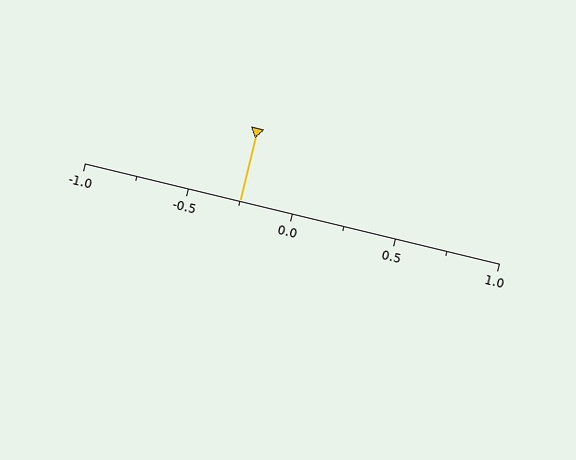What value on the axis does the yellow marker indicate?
The marker indicates approximately -0.25.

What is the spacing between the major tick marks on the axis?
The major ticks are spaced 0.5 apart.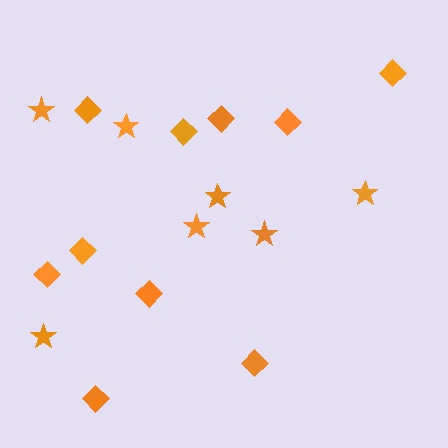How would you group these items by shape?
There are 2 groups: one group of stars (7) and one group of diamonds (10).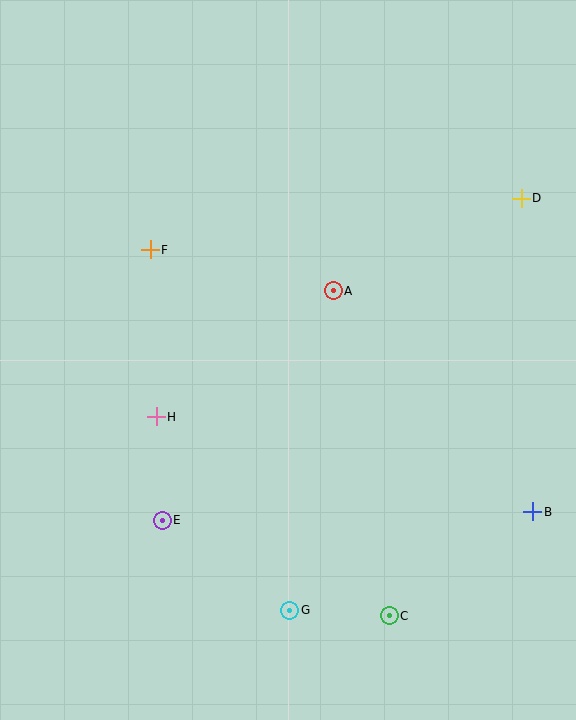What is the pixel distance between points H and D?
The distance between H and D is 425 pixels.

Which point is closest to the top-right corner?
Point D is closest to the top-right corner.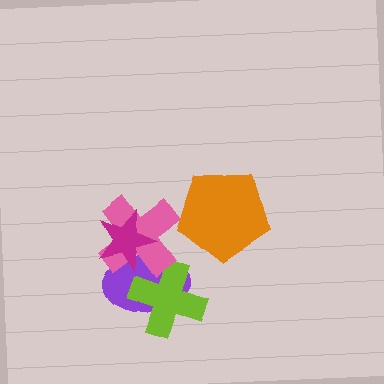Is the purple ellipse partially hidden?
Yes, it is partially covered by another shape.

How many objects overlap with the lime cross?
2 objects overlap with the lime cross.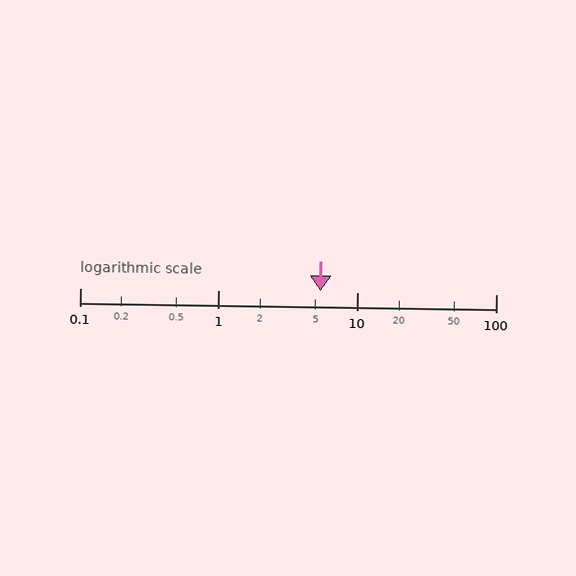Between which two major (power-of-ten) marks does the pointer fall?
The pointer is between 1 and 10.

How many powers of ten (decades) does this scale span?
The scale spans 3 decades, from 0.1 to 100.